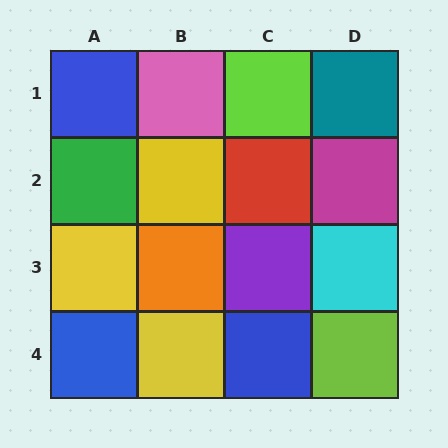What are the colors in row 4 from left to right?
Blue, yellow, blue, lime.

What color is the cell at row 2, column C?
Red.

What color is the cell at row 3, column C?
Purple.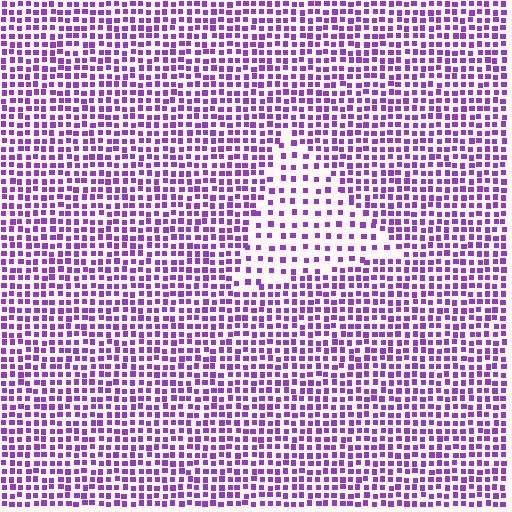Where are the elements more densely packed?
The elements are more densely packed outside the triangle boundary.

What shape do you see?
I see a triangle.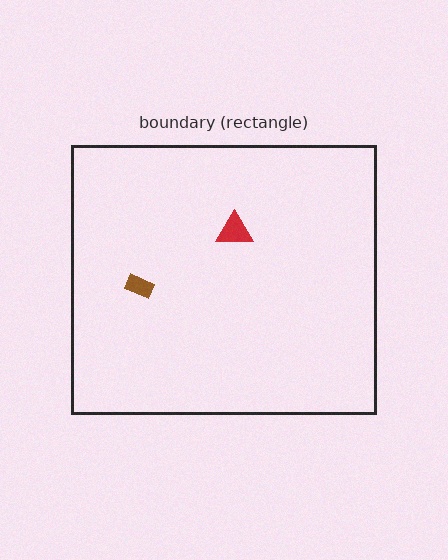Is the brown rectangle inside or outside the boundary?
Inside.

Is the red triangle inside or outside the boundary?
Inside.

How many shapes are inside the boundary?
2 inside, 0 outside.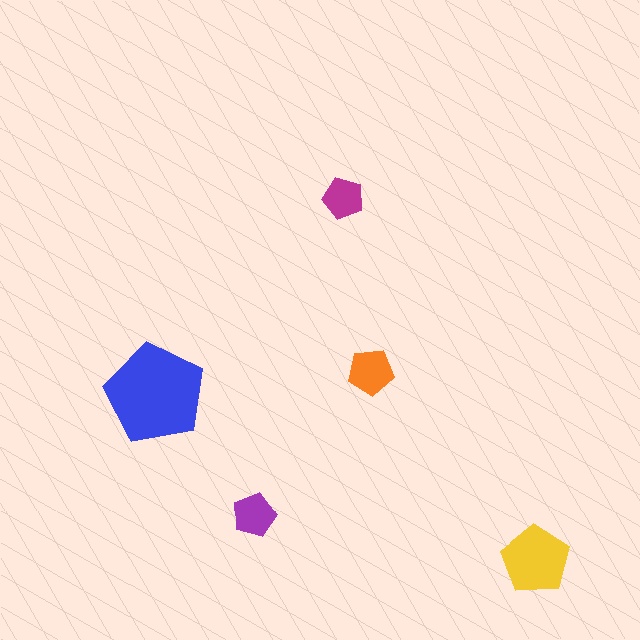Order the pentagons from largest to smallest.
the blue one, the yellow one, the orange one, the purple one, the magenta one.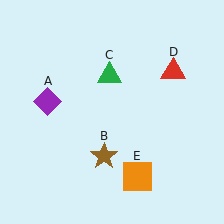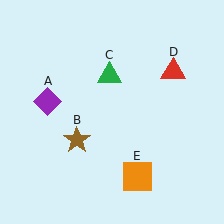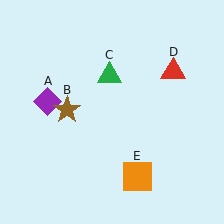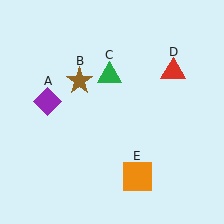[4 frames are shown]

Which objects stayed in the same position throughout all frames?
Purple diamond (object A) and green triangle (object C) and red triangle (object D) and orange square (object E) remained stationary.